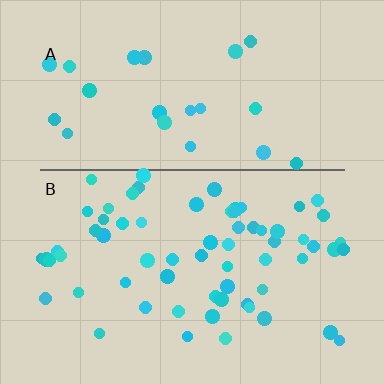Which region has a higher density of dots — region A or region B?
B (the bottom).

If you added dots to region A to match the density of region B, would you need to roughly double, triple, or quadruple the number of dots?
Approximately triple.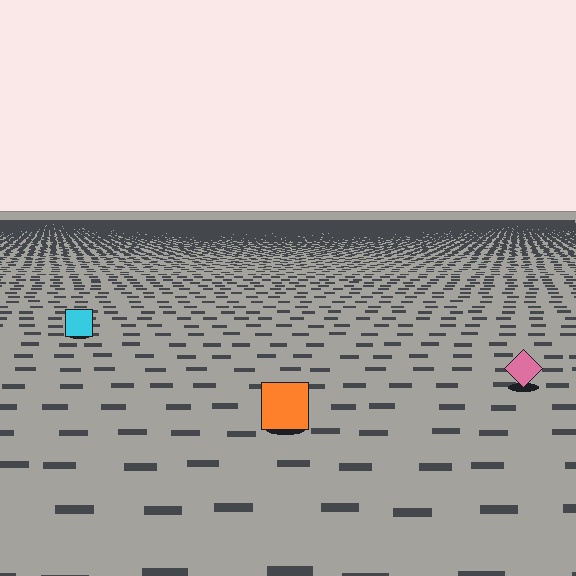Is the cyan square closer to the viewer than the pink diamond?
No. The pink diamond is closer — you can tell from the texture gradient: the ground texture is coarser near it.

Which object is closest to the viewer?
The orange square is closest. The texture marks near it are larger and more spread out.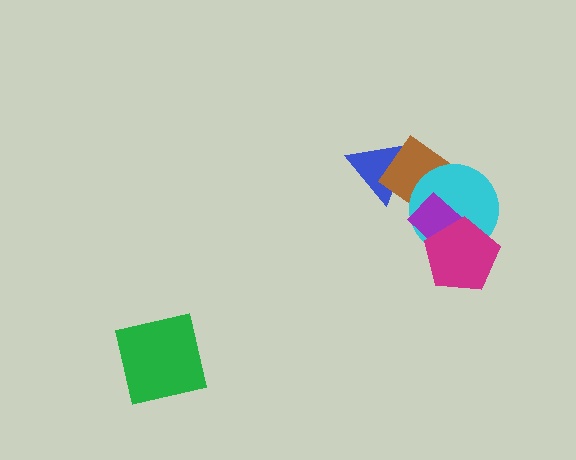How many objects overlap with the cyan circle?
3 objects overlap with the cyan circle.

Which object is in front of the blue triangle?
The brown diamond is in front of the blue triangle.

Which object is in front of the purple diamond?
The magenta pentagon is in front of the purple diamond.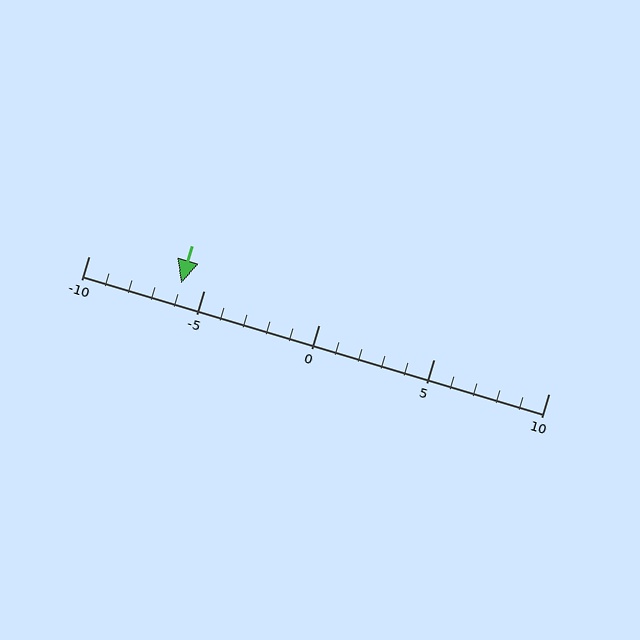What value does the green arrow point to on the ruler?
The green arrow points to approximately -6.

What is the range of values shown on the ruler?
The ruler shows values from -10 to 10.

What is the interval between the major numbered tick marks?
The major tick marks are spaced 5 units apart.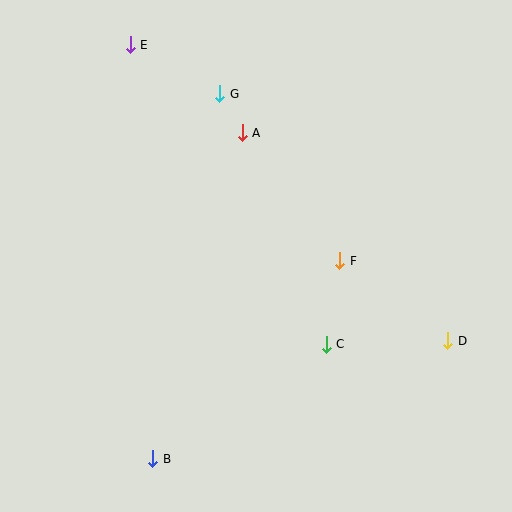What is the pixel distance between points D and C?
The distance between D and C is 122 pixels.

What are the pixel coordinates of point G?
Point G is at (219, 94).